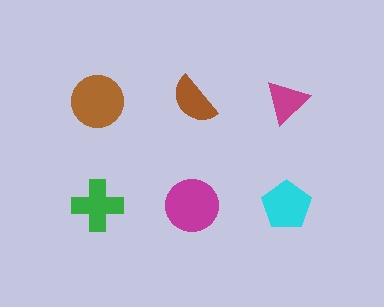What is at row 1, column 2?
A brown semicircle.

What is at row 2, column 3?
A cyan pentagon.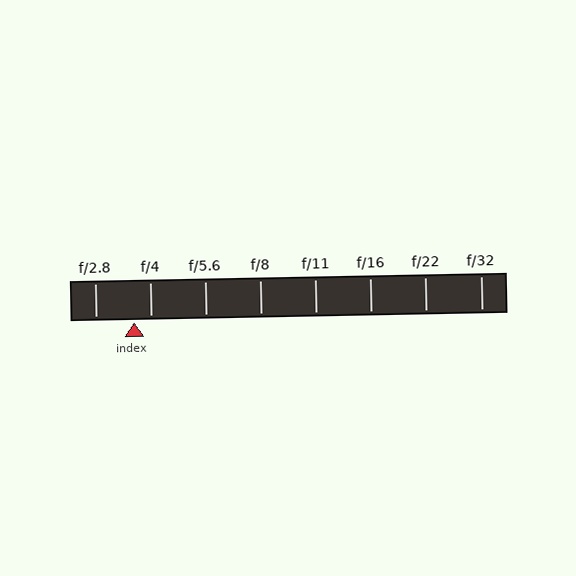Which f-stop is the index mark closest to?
The index mark is closest to f/4.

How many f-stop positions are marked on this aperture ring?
There are 8 f-stop positions marked.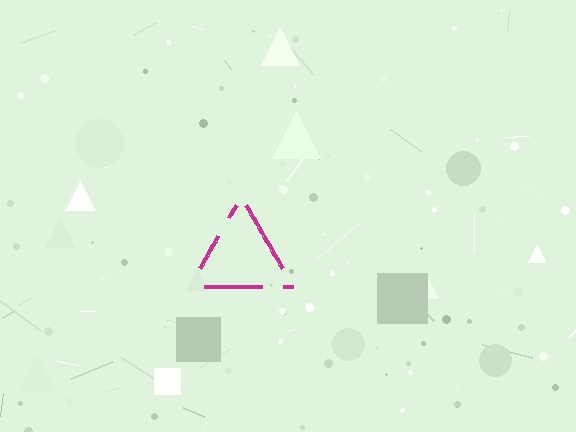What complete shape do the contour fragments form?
The contour fragments form a triangle.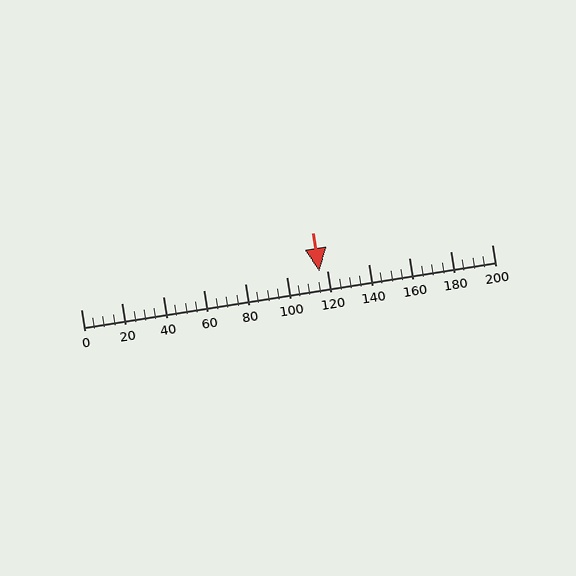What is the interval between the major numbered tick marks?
The major tick marks are spaced 20 units apart.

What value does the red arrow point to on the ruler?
The red arrow points to approximately 116.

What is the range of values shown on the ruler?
The ruler shows values from 0 to 200.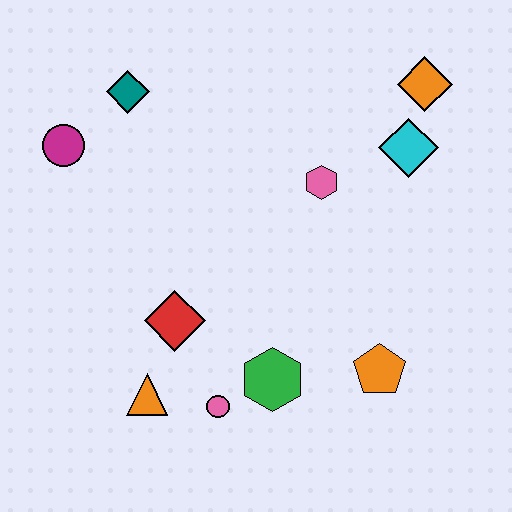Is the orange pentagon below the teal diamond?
Yes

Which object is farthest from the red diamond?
The orange diamond is farthest from the red diamond.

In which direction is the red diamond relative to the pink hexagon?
The red diamond is to the left of the pink hexagon.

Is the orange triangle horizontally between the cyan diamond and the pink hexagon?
No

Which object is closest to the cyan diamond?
The orange diamond is closest to the cyan diamond.